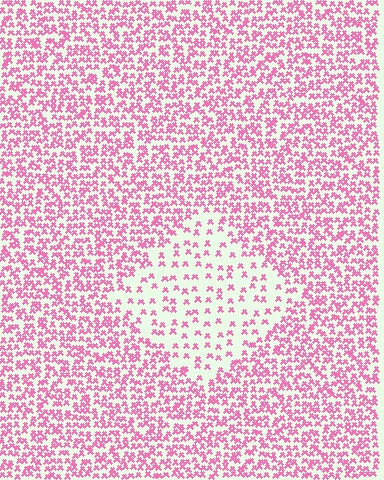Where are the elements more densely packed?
The elements are more densely packed outside the diamond boundary.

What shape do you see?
I see a diamond.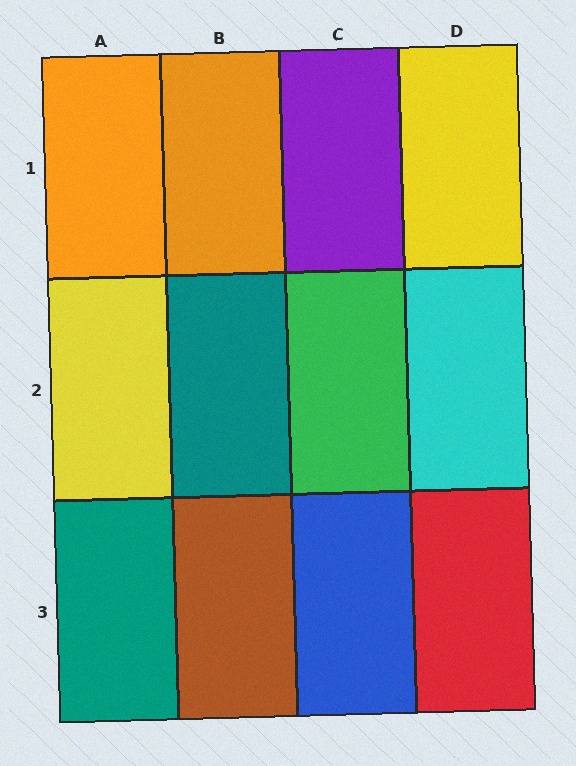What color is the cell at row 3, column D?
Red.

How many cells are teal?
2 cells are teal.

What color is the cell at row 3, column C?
Blue.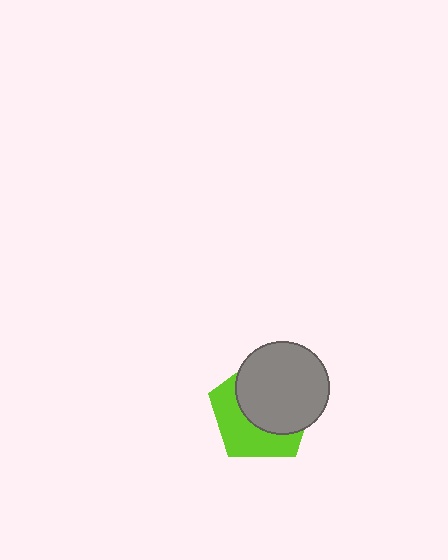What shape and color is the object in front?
The object in front is a gray circle.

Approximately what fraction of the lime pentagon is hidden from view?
Roughly 57% of the lime pentagon is hidden behind the gray circle.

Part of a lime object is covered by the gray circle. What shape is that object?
It is a pentagon.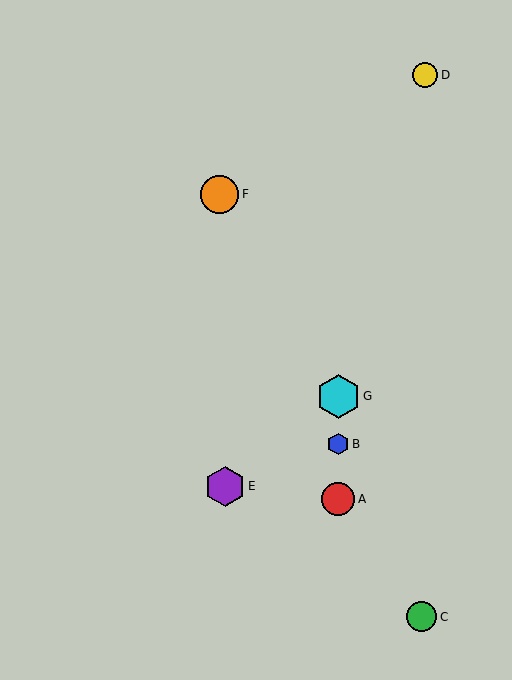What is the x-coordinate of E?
Object E is at x≈225.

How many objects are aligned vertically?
3 objects (A, B, G) are aligned vertically.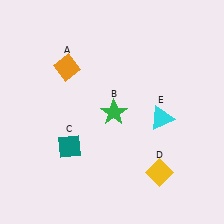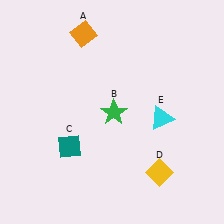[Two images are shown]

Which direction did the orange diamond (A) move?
The orange diamond (A) moved up.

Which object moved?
The orange diamond (A) moved up.